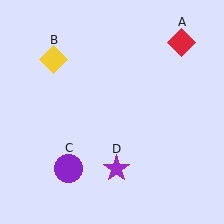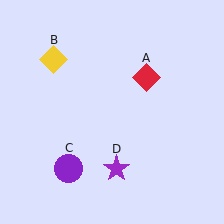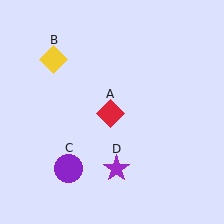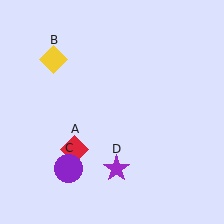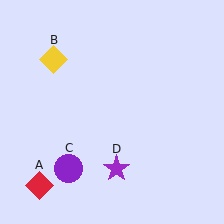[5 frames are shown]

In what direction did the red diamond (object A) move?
The red diamond (object A) moved down and to the left.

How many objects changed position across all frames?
1 object changed position: red diamond (object A).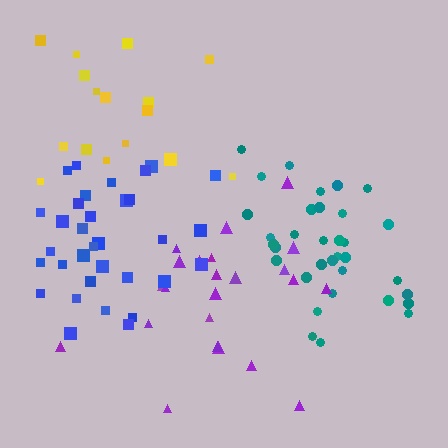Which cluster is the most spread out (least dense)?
Purple.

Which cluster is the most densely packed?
Blue.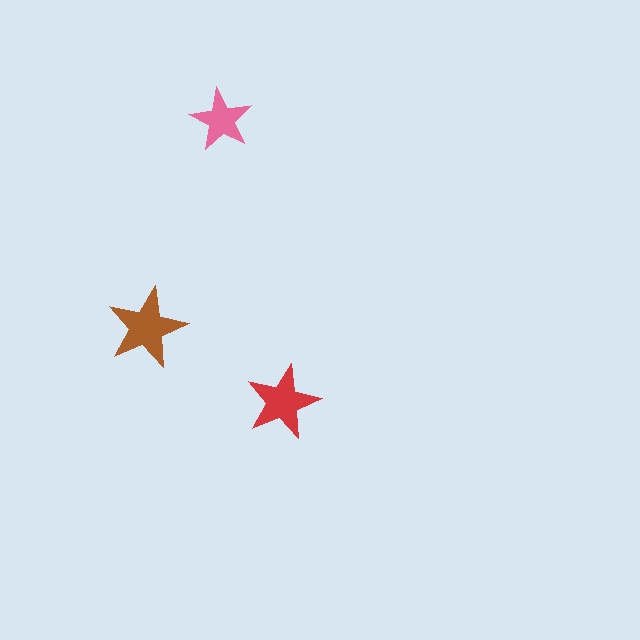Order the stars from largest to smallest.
the brown one, the red one, the pink one.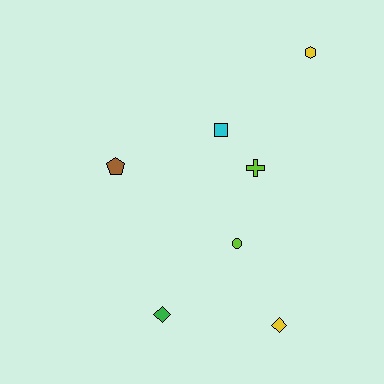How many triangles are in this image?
There are no triangles.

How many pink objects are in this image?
There are no pink objects.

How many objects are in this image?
There are 7 objects.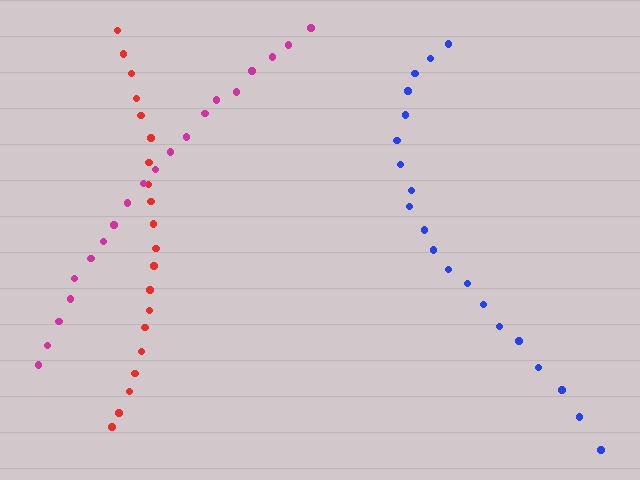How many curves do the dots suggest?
There are 3 distinct paths.